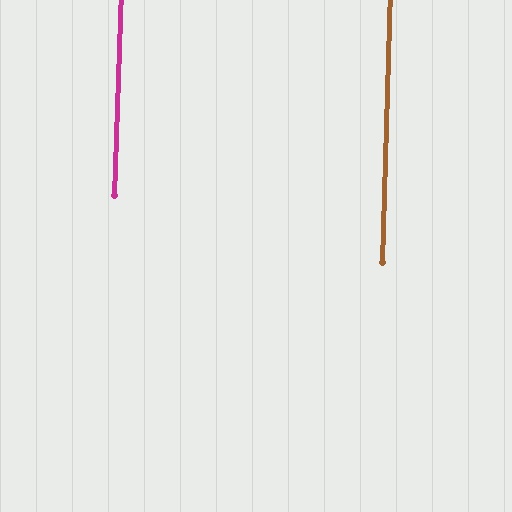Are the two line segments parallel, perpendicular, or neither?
Parallel — their directions differ by only 0.3°.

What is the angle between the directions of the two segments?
Approximately 0 degrees.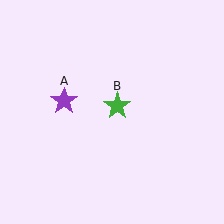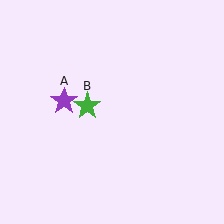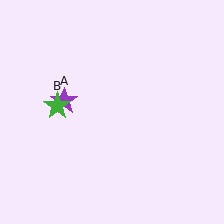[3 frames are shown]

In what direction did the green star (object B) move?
The green star (object B) moved left.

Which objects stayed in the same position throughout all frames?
Purple star (object A) remained stationary.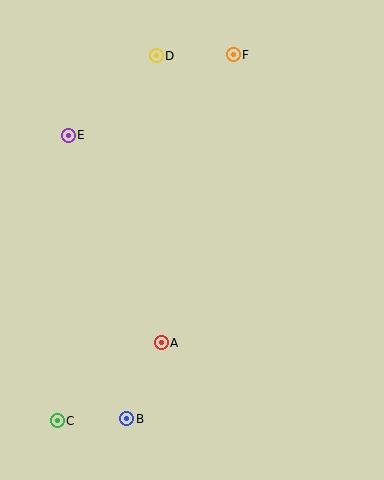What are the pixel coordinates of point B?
Point B is at (127, 419).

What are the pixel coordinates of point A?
Point A is at (161, 343).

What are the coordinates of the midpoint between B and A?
The midpoint between B and A is at (144, 381).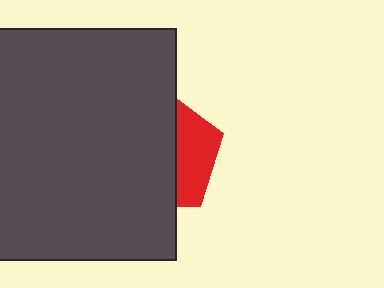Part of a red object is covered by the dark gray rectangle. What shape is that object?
It is a pentagon.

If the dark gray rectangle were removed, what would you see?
You would see the complete red pentagon.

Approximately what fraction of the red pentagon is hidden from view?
Roughly 68% of the red pentagon is hidden behind the dark gray rectangle.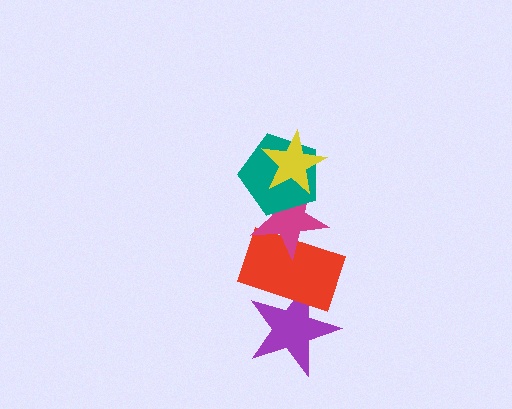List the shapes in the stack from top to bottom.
From top to bottom: the yellow star, the teal pentagon, the magenta star, the red rectangle, the purple star.